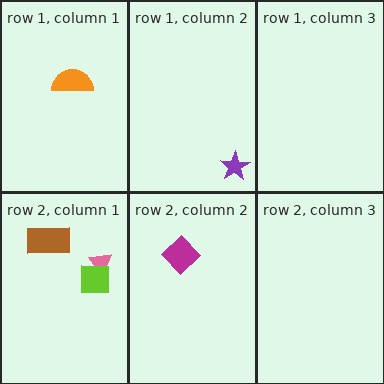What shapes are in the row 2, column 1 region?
The pink triangle, the lime square, the brown rectangle.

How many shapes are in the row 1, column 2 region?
1.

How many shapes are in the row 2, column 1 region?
3.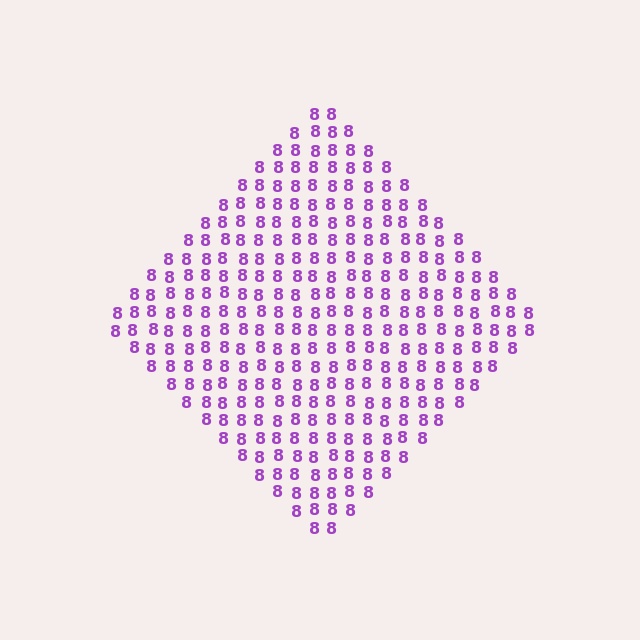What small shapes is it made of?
It is made of small digit 8's.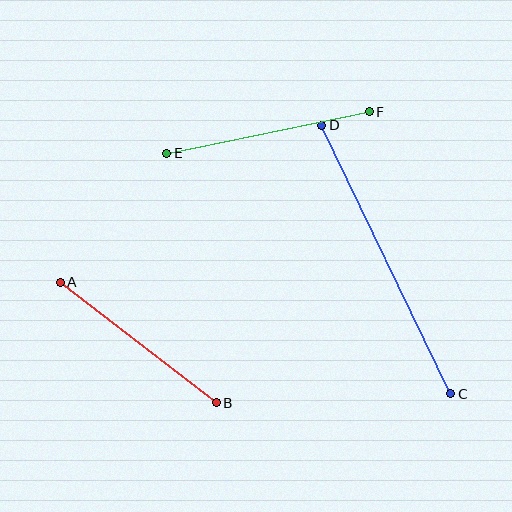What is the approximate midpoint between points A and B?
The midpoint is at approximately (138, 343) pixels.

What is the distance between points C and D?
The distance is approximately 298 pixels.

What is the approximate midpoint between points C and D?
The midpoint is at approximately (386, 259) pixels.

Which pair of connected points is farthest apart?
Points C and D are farthest apart.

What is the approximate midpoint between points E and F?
The midpoint is at approximately (268, 133) pixels.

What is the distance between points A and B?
The distance is approximately 197 pixels.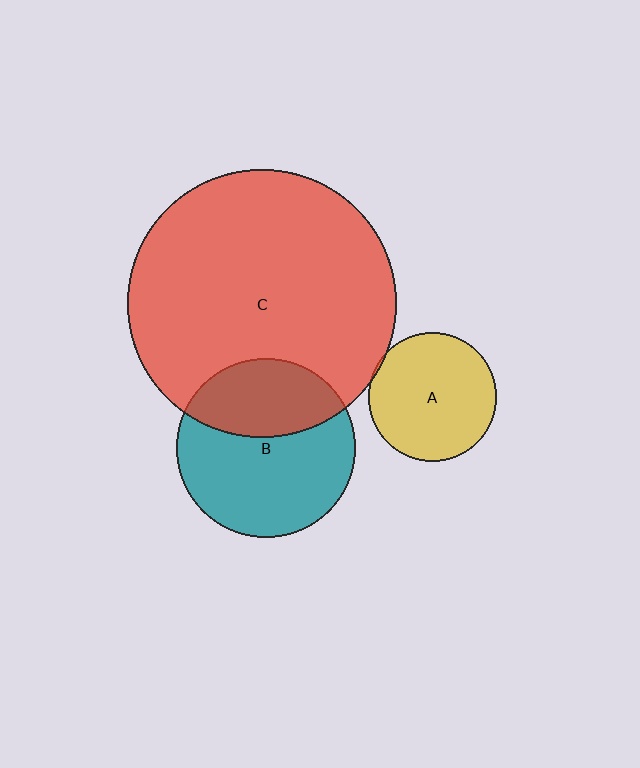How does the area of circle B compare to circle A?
Approximately 1.9 times.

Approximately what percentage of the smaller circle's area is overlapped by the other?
Approximately 5%.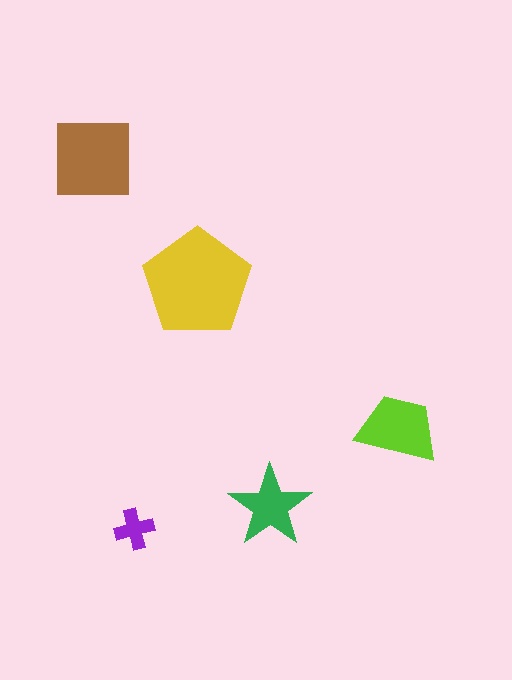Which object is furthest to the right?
The lime trapezoid is rightmost.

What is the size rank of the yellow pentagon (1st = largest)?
1st.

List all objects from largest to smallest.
The yellow pentagon, the brown square, the lime trapezoid, the green star, the purple cross.